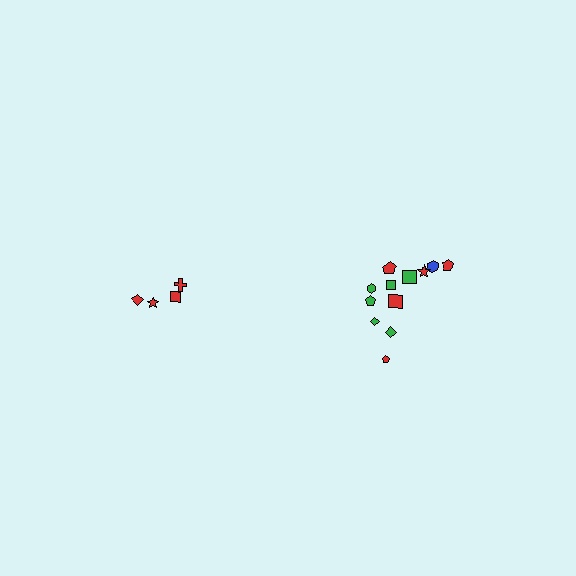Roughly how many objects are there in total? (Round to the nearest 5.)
Roughly 15 objects in total.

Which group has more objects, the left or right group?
The right group.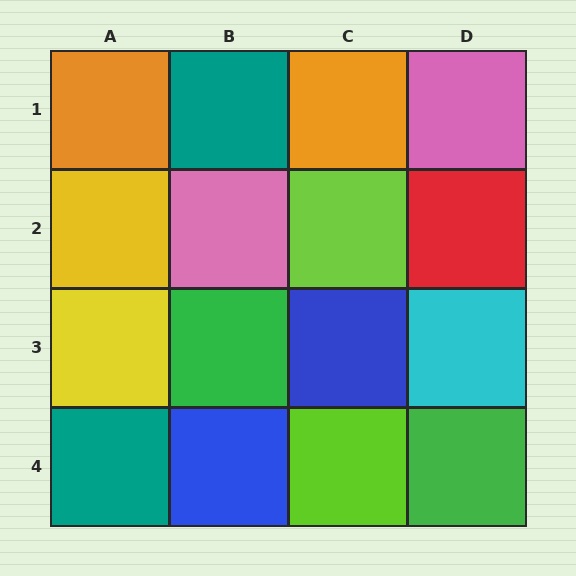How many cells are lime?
2 cells are lime.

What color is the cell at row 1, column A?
Orange.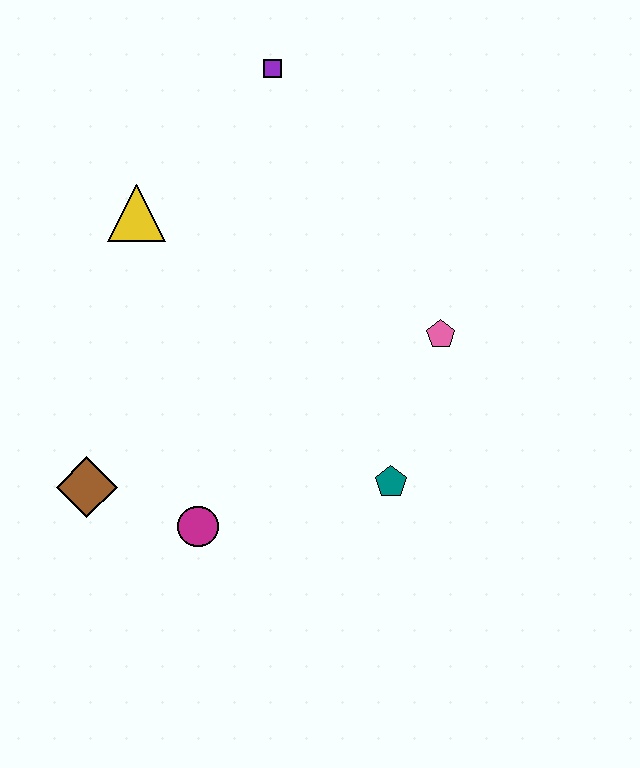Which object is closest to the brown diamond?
The magenta circle is closest to the brown diamond.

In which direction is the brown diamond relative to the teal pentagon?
The brown diamond is to the left of the teal pentagon.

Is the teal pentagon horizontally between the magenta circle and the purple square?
No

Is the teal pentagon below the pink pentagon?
Yes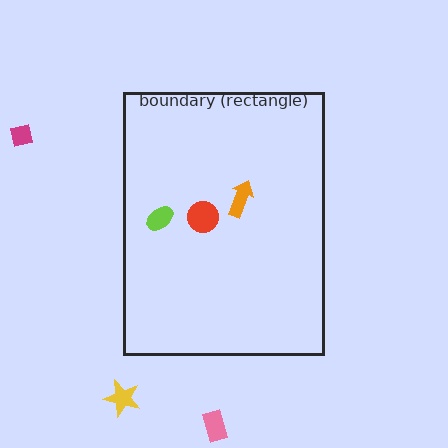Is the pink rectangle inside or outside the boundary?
Outside.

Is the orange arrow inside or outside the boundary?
Inside.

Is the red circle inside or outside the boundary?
Inside.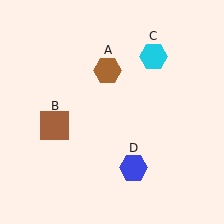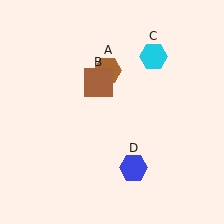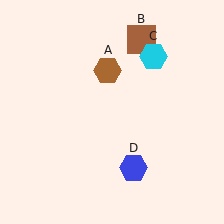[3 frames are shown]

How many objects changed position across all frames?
1 object changed position: brown square (object B).